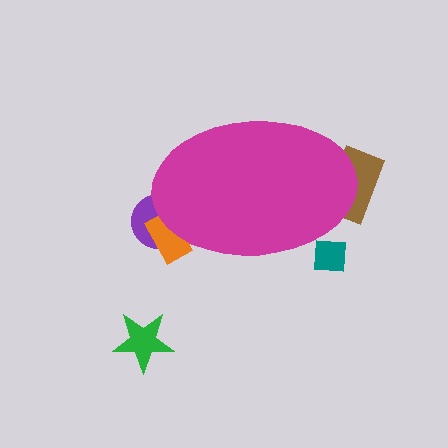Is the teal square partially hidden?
Yes, the teal square is partially hidden behind the magenta ellipse.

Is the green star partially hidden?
No, the green star is fully visible.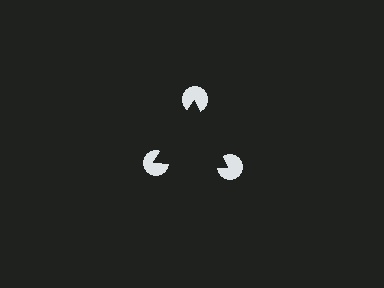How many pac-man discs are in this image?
There are 3 — one at each vertex of the illusory triangle.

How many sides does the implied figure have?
3 sides.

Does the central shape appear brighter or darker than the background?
It typically appears slightly darker than the background, even though no actual brightness change is drawn.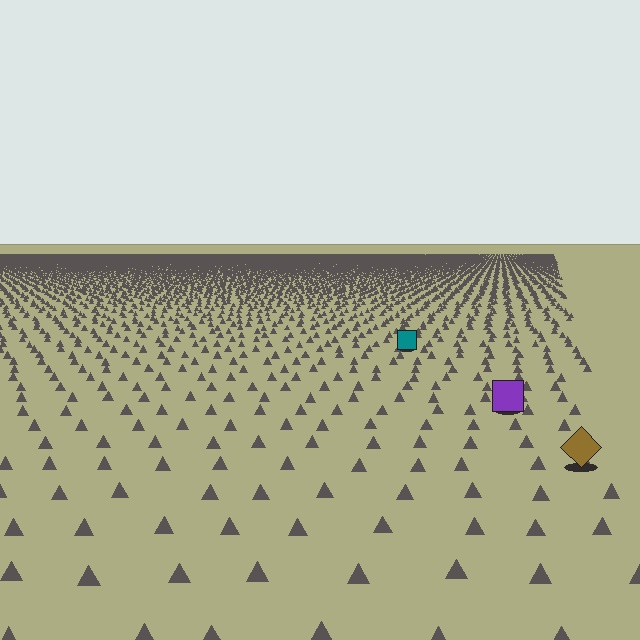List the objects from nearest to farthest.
From nearest to farthest: the brown diamond, the purple square, the teal square.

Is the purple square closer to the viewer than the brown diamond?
No. The brown diamond is closer — you can tell from the texture gradient: the ground texture is coarser near it.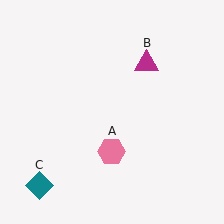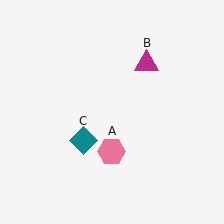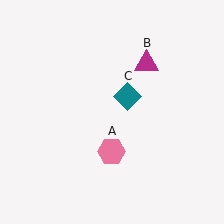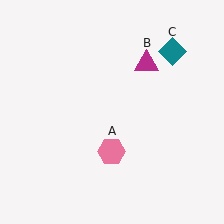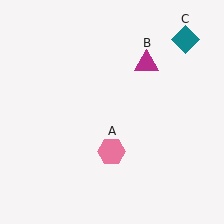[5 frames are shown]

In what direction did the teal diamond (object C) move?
The teal diamond (object C) moved up and to the right.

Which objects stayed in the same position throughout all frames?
Pink hexagon (object A) and magenta triangle (object B) remained stationary.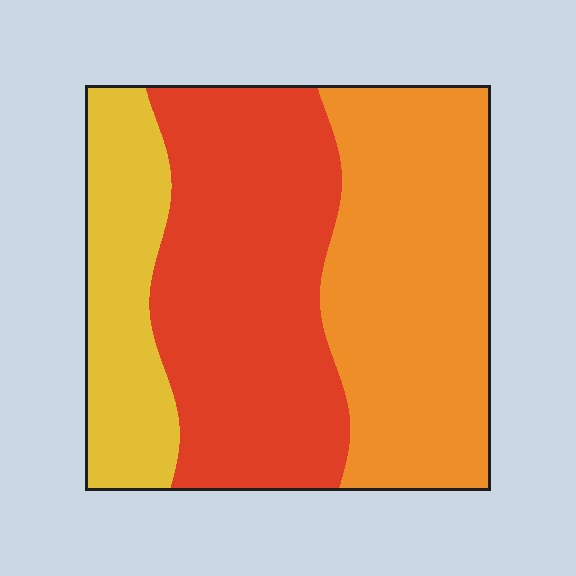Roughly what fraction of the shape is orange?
Orange covers around 40% of the shape.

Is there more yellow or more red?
Red.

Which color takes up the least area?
Yellow, at roughly 20%.